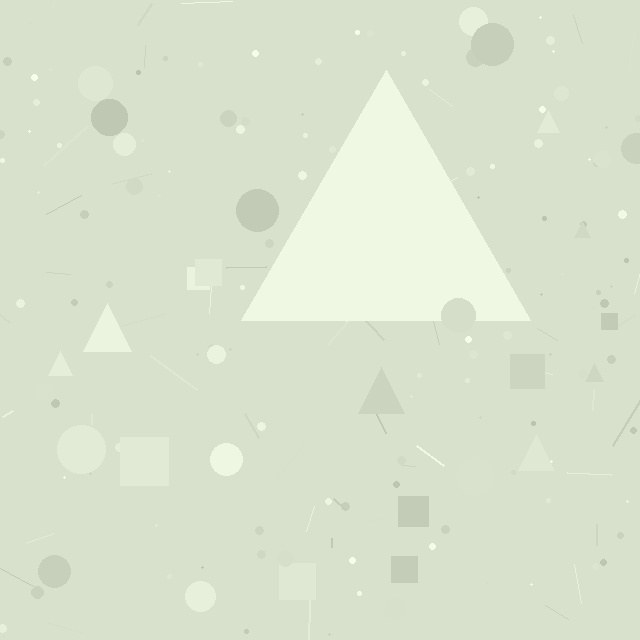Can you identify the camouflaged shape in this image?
The camouflaged shape is a triangle.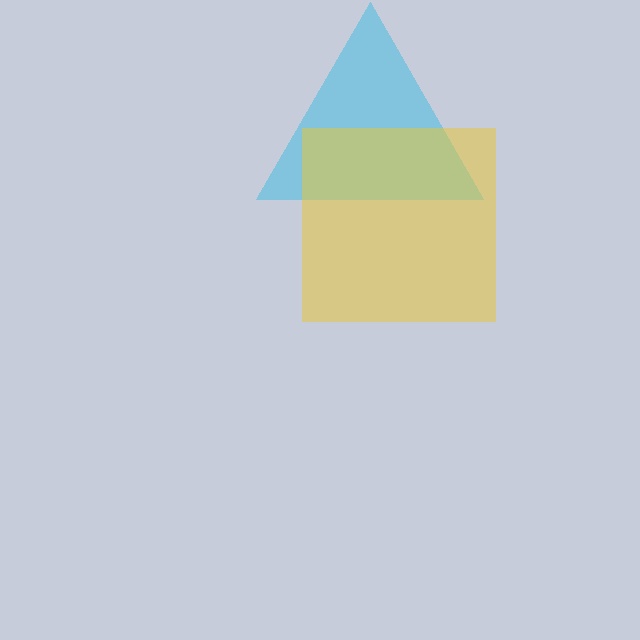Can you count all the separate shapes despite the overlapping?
Yes, there are 2 separate shapes.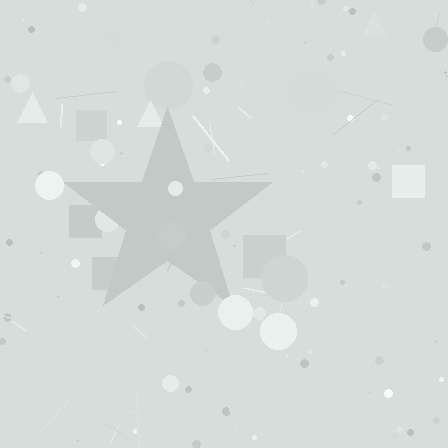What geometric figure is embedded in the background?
A star is embedded in the background.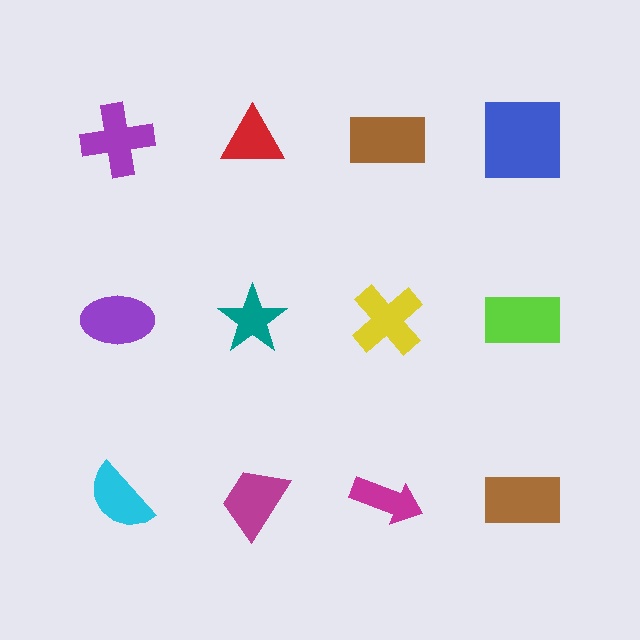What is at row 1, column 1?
A purple cross.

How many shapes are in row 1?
4 shapes.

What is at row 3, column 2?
A magenta trapezoid.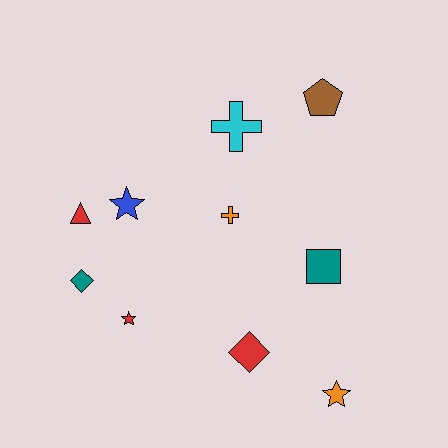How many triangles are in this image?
There is 1 triangle.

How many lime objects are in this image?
There are no lime objects.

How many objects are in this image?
There are 10 objects.